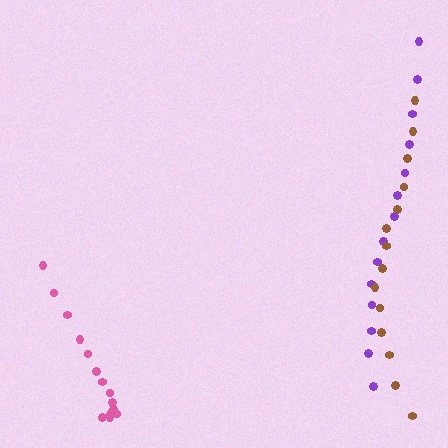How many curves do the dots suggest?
There are 3 distinct paths.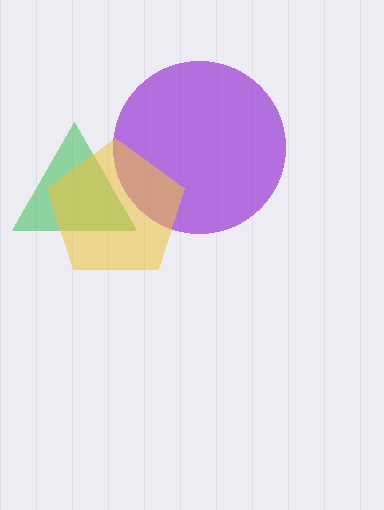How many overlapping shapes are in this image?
There are 3 overlapping shapes in the image.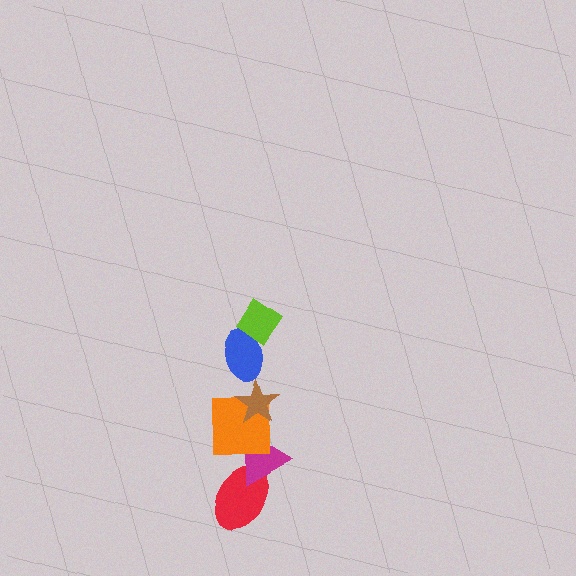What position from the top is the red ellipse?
The red ellipse is 6th from the top.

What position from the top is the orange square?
The orange square is 4th from the top.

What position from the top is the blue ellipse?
The blue ellipse is 2nd from the top.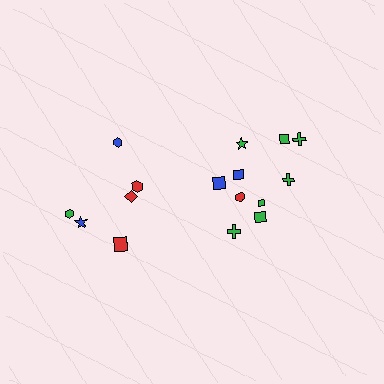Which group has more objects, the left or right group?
The right group.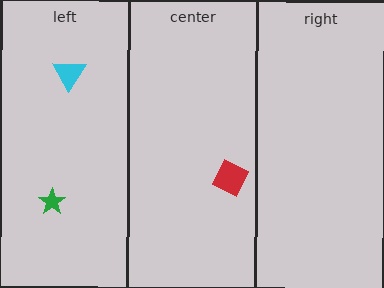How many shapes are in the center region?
1.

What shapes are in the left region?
The green star, the cyan triangle.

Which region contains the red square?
The center region.